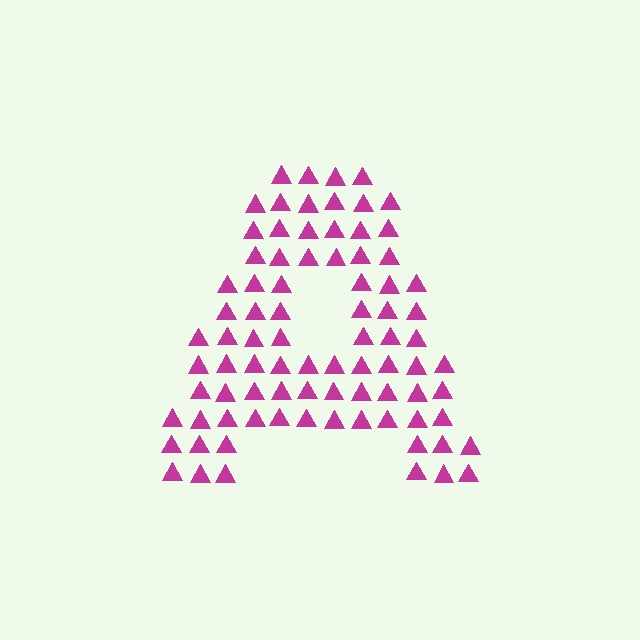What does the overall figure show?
The overall figure shows the letter A.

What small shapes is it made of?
It is made of small triangles.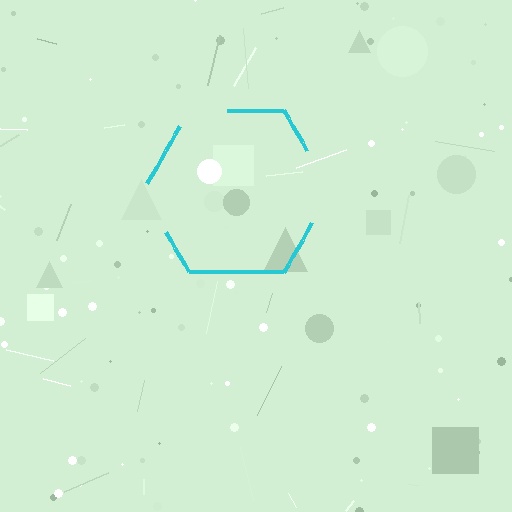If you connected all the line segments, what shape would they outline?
They would outline a hexagon.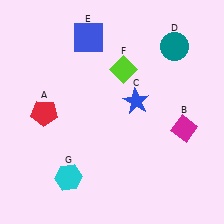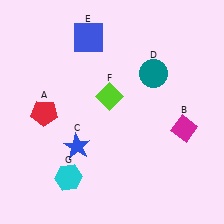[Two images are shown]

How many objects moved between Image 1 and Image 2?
3 objects moved between the two images.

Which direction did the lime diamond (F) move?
The lime diamond (F) moved down.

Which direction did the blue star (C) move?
The blue star (C) moved left.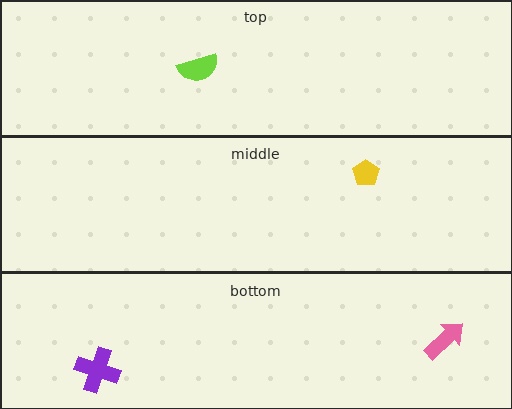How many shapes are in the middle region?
1.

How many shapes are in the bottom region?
2.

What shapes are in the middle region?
The yellow pentagon.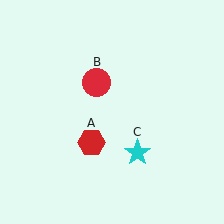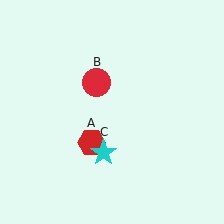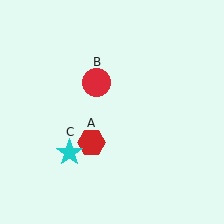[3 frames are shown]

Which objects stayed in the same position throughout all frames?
Red hexagon (object A) and red circle (object B) remained stationary.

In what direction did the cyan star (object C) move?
The cyan star (object C) moved left.